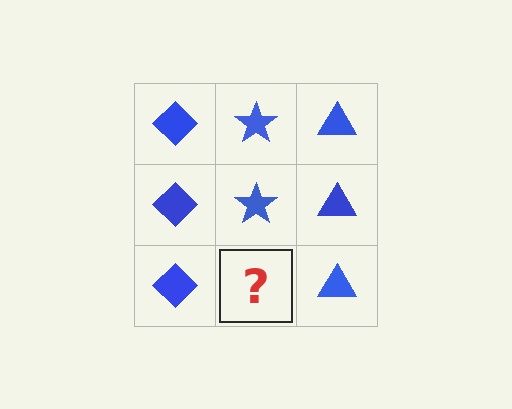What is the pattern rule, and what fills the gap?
The rule is that each column has a consistent shape. The gap should be filled with a blue star.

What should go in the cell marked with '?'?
The missing cell should contain a blue star.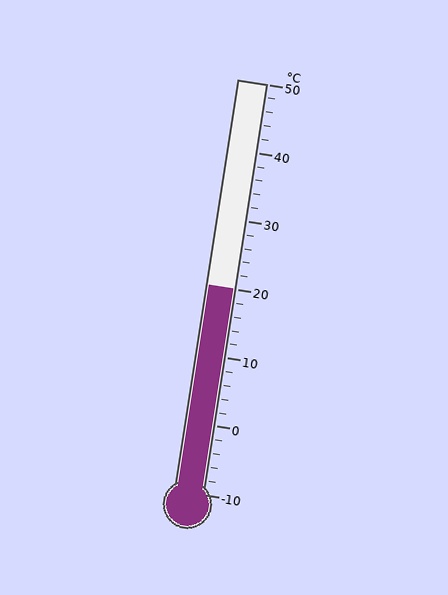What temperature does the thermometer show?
The thermometer shows approximately 20°C.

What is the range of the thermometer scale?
The thermometer scale ranges from -10°C to 50°C.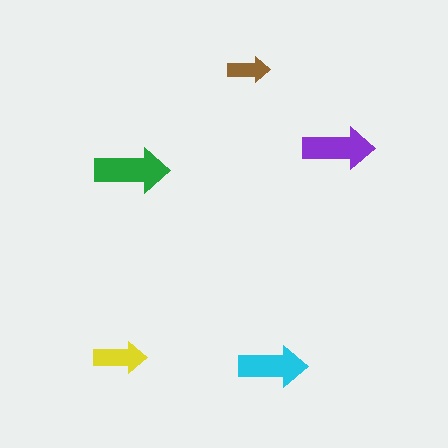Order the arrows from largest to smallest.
the green one, the purple one, the cyan one, the yellow one, the brown one.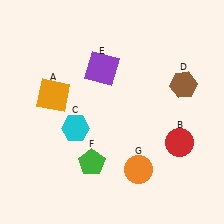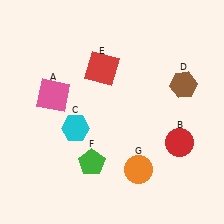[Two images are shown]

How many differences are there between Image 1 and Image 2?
There are 2 differences between the two images.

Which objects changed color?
A changed from orange to pink. E changed from purple to red.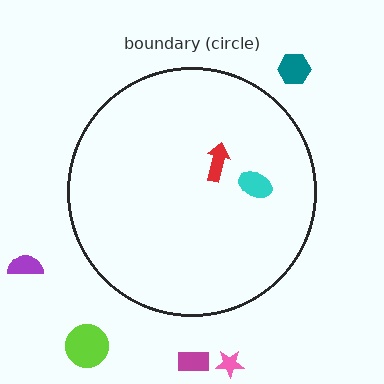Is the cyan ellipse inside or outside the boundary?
Inside.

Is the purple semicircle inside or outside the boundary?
Outside.